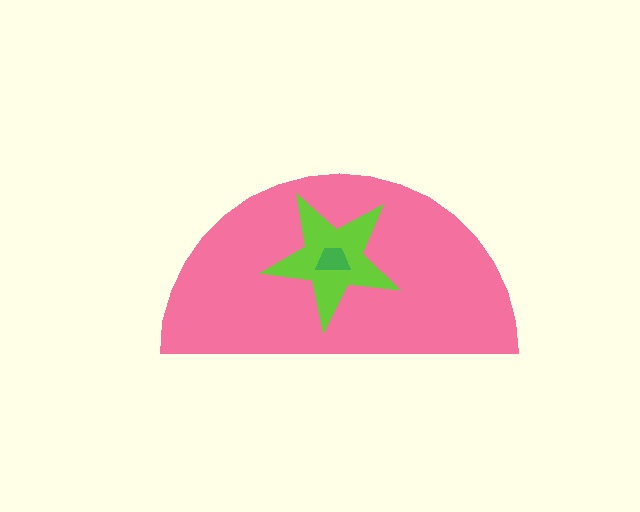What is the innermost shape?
The green trapezoid.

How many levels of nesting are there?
3.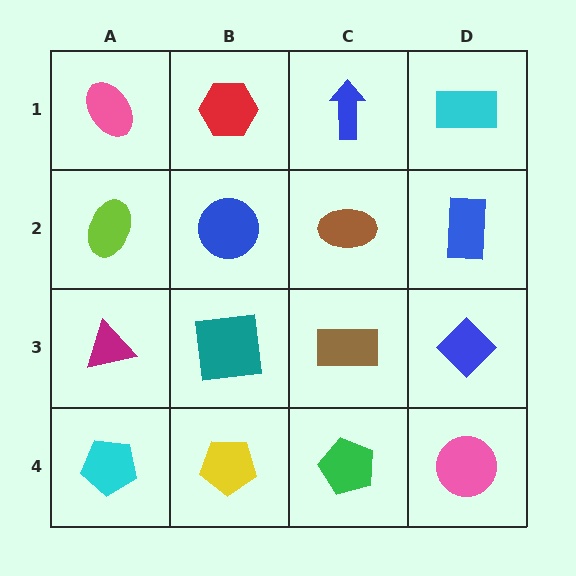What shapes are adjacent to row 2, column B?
A red hexagon (row 1, column B), a teal square (row 3, column B), a lime ellipse (row 2, column A), a brown ellipse (row 2, column C).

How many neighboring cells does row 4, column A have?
2.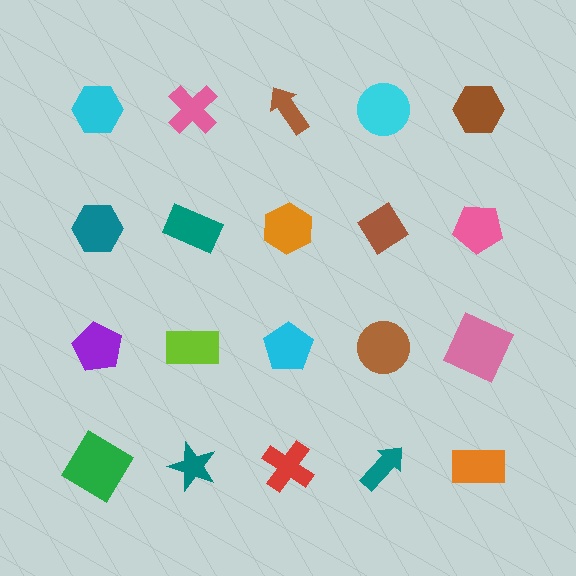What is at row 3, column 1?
A purple pentagon.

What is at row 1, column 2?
A pink cross.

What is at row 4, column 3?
A red cross.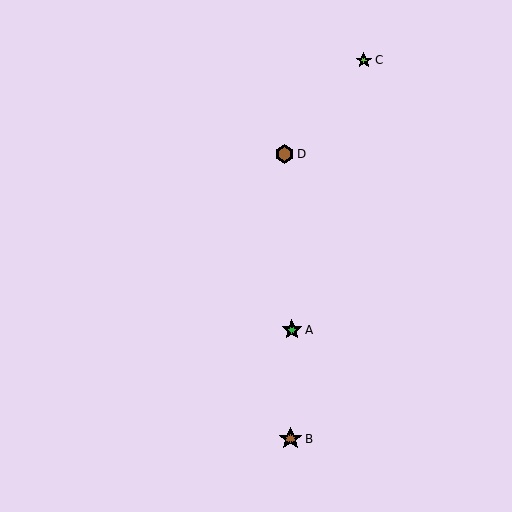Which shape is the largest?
The brown star (labeled B) is the largest.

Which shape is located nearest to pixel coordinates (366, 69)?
The lime star (labeled C) at (364, 60) is nearest to that location.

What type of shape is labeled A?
Shape A is a green star.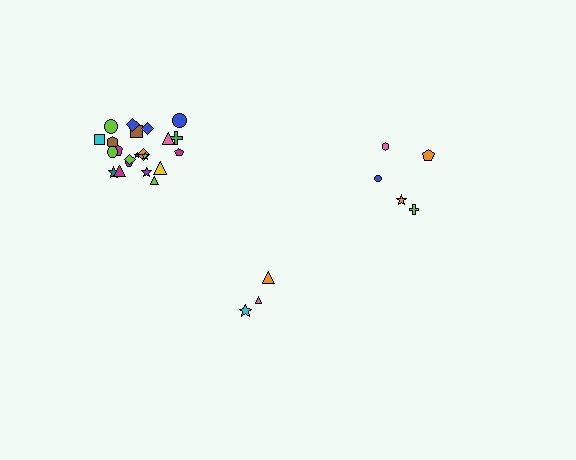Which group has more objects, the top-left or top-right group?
The top-left group.